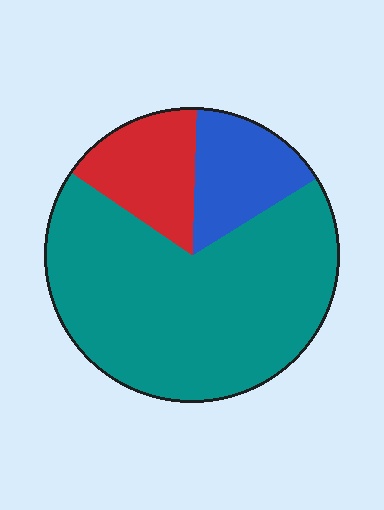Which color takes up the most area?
Teal, at roughly 70%.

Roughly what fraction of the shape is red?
Red takes up about one sixth (1/6) of the shape.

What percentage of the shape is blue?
Blue covers 16% of the shape.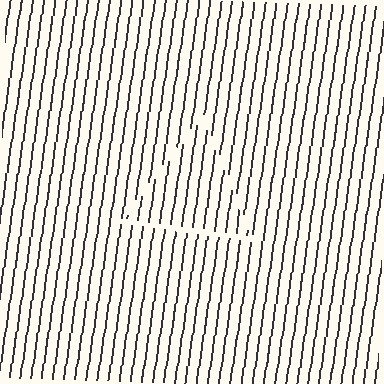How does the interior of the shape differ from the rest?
The interior of the shape contains the same grating, shifted by half a period — the contour is defined by the phase discontinuity where line-ends from the inner and outer gratings abut.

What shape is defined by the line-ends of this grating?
An illusory triangle. The interior of the shape contains the same grating, shifted by half a period — the contour is defined by the phase discontinuity where line-ends from the inner and outer gratings abut.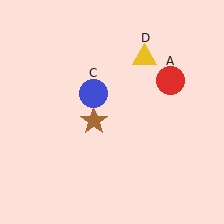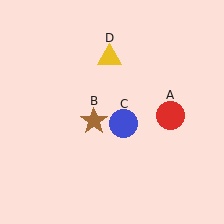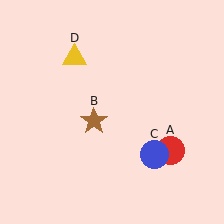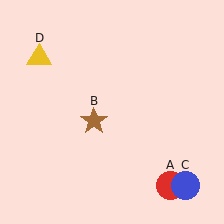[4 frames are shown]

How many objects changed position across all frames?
3 objects changed position: red circle (object A), blue circle (object C), yellow triangle (object D).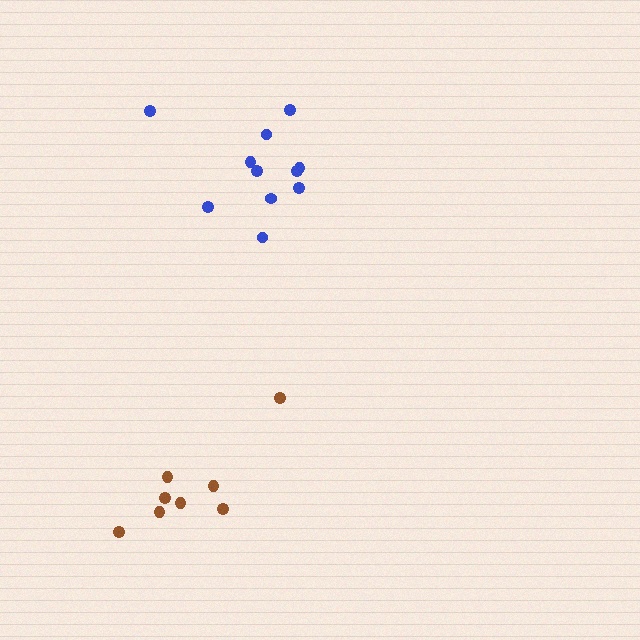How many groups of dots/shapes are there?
There are 2 groups.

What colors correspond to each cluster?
The clusters are colored: brown, blue.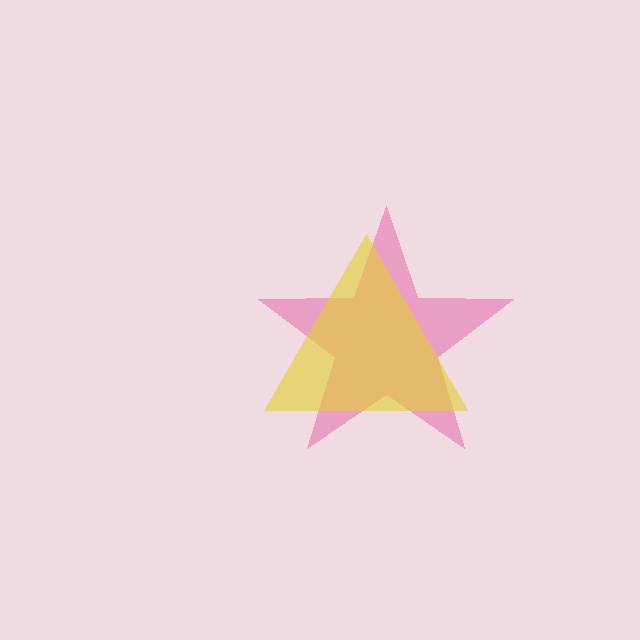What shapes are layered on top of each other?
The layered shapes are: a pink star, a yellow triangle.